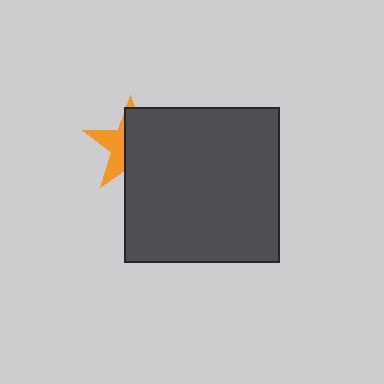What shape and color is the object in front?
The object in front is a dark gray square.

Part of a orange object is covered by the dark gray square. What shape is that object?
It is a star.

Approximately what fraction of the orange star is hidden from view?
Roughly 63% of the orange star is hidden behind the dark gray square.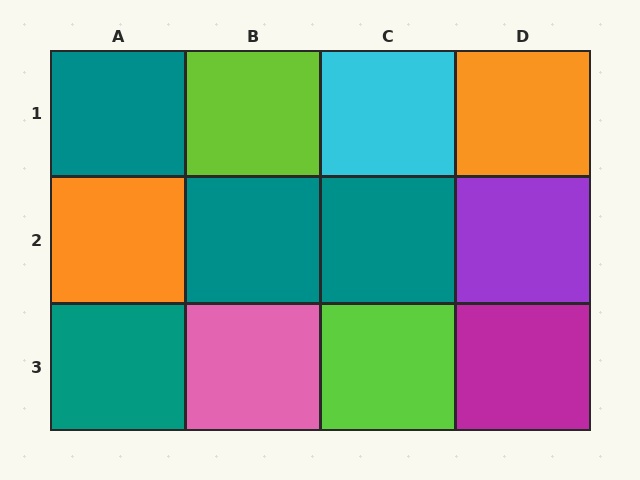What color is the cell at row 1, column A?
Teal.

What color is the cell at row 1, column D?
Orange.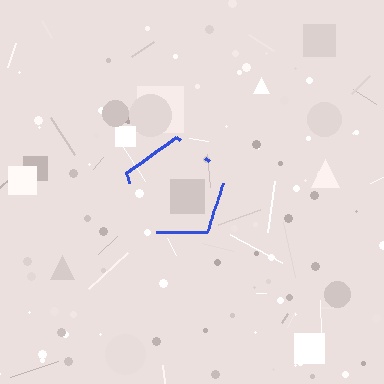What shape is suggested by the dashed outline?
The dashed outline suggests a pentagon.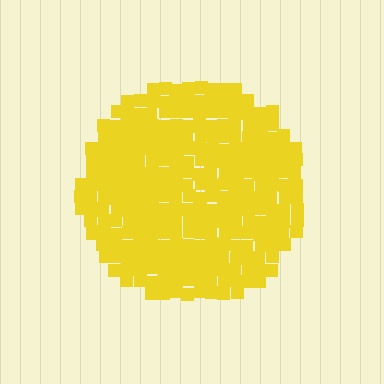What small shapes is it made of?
It is made of small squares.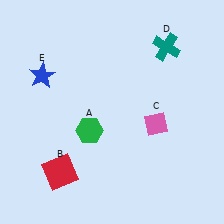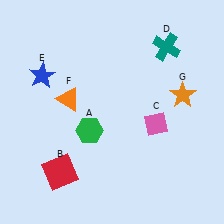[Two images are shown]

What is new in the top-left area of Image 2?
An orange triangle (F) was added in the top-left area of Image 2.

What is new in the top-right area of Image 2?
An orange star (G) was added in the top-right area of Image 2.